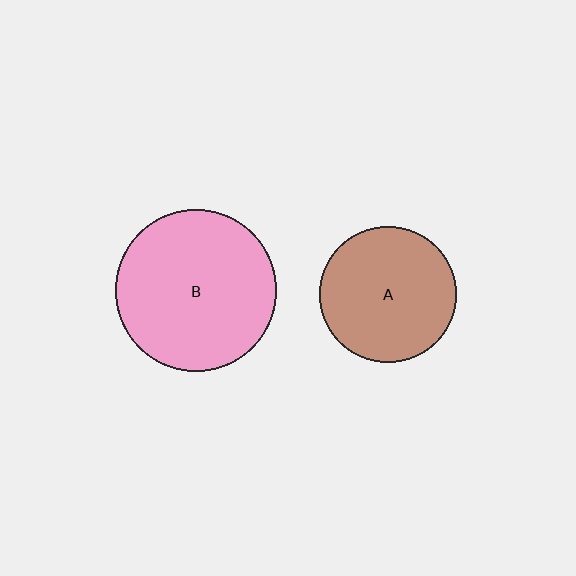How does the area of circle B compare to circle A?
Approximately 1.4 times.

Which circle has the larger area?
Circle B (pink).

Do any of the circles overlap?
No, none of the circles overlap.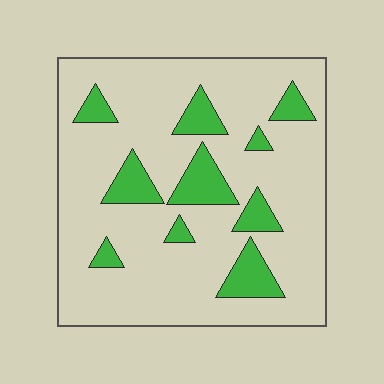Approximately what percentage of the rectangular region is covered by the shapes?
Approximately 15%.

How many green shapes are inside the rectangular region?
10.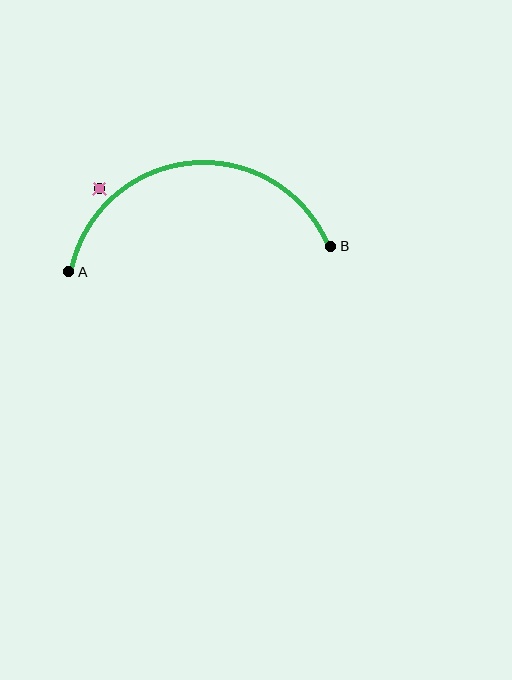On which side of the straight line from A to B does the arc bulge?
The arc bulges above the straight line connecting A and B.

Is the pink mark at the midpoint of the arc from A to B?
No — the pink mark does not lie on the arc at all. It sits slightly outside the curve.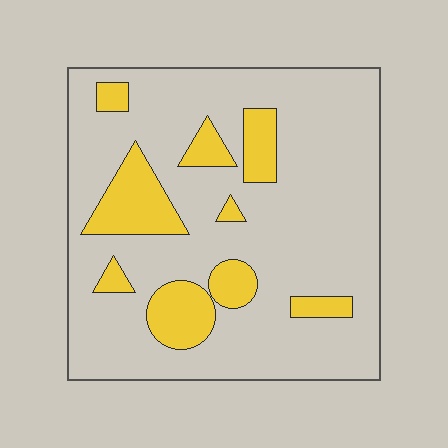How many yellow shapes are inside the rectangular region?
9.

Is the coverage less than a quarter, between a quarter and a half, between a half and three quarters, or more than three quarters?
Less than a quarter.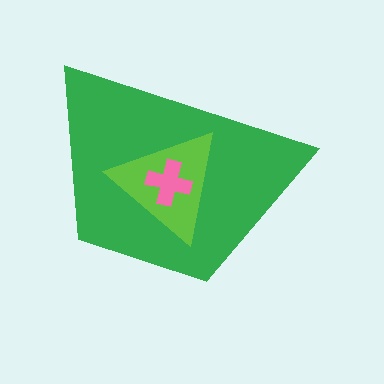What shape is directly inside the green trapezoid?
The lime triangle.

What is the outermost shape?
The green trapezoid.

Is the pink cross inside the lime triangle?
Yes.